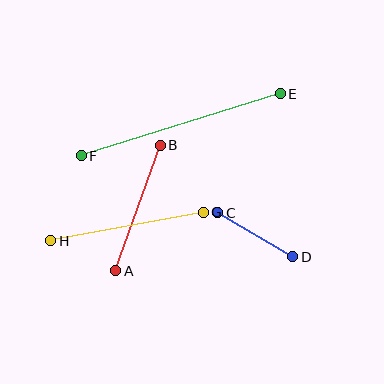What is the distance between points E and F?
The distance is approximately 209 pixels.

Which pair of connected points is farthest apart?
Points E and F are farthest apart.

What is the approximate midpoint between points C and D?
The midpoint is at approximately (255, 235) pixels.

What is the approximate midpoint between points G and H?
The midpoint is at approximately (127, 226) pixels.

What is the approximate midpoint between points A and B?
The midpoint is at approximately (138, 208) pixels.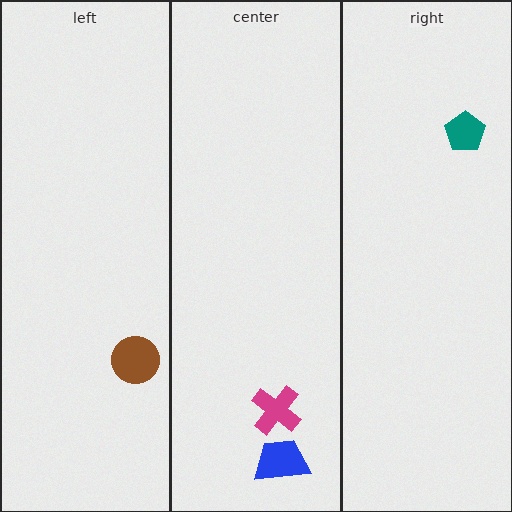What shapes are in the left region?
The brown circle.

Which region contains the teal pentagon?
The right region.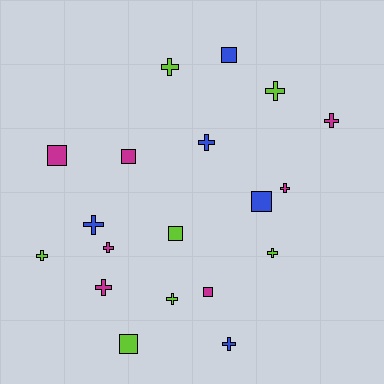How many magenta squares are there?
There are 3 magenta squares.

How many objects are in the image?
There are 19 objects.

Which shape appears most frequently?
Cross, with 12 objects.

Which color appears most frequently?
Magenta, with 7 objects.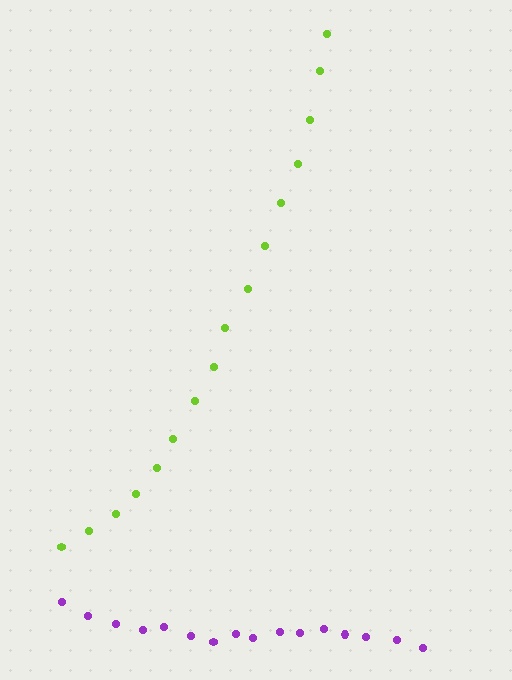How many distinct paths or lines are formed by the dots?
There are 2 distinct paths.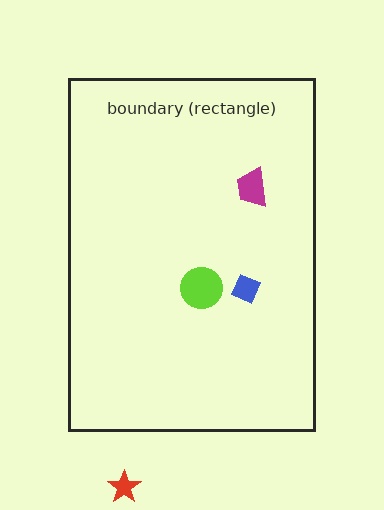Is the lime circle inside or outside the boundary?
Inside.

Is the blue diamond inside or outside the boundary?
Inside.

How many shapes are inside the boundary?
3 inside, 1 outside.